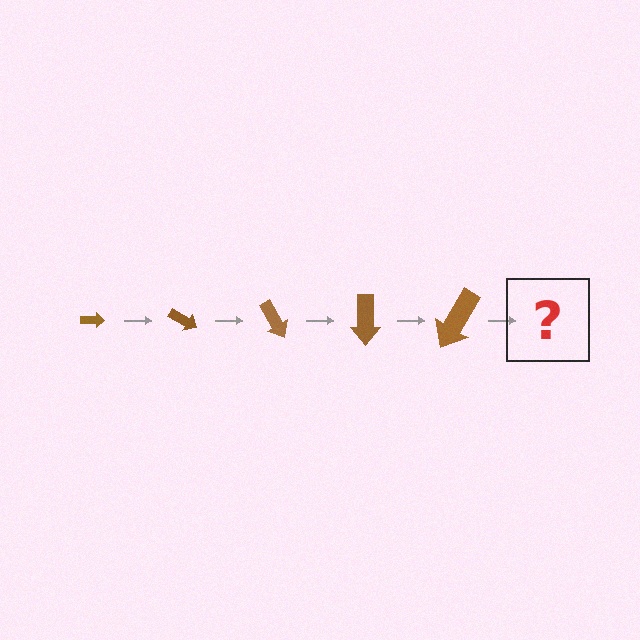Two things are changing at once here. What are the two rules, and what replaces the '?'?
The two rules are that the arrow grows larger each step and it rotates 30 degrees each step. The '?' should be an arrow, larger than the previous one and rotated 150 degrees from the start.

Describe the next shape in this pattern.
It should be an arrow, larger than the previous one and rotated 150 degrees from the start.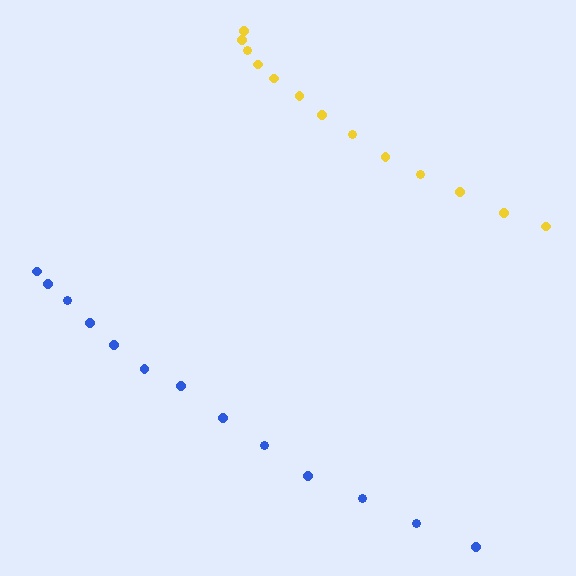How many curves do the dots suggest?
There are 2 distinct paths.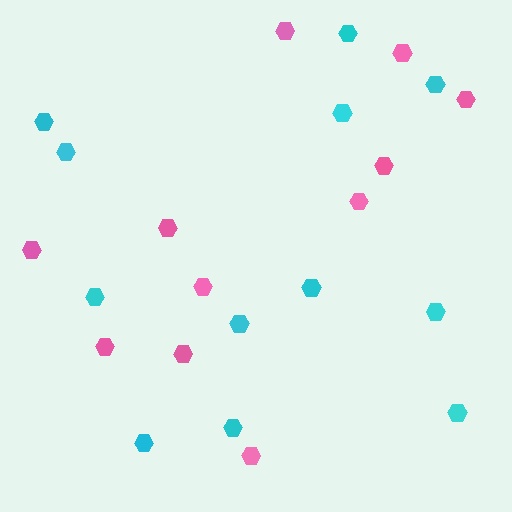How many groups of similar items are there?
There are 2 groups: one group of pink hexagons (11) and one group of cyan hexagons (12).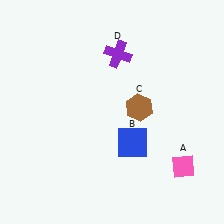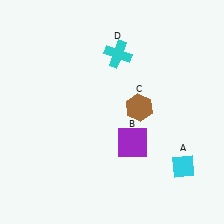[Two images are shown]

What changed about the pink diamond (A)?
In Image 1, A is pink. In Image 2, it changed to cyan.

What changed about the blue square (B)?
In Image 1, B is blue. In Image 2, it changed to purple.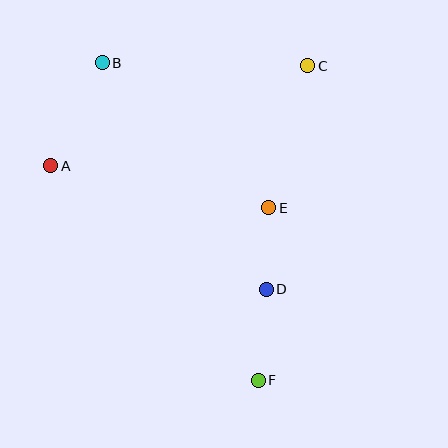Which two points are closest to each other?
Points D and E are closest to each other.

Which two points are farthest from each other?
Points B and F are farthest from each other.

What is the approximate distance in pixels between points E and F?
The distance between E and F is approximately 173 pixels.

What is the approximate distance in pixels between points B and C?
The distance between B and C is approximately 206 pixels.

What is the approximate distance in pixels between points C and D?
The distance between C and D is approximately 227 pixels.